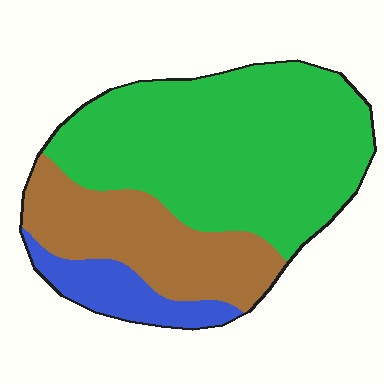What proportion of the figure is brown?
Brown takes up about one quarter (1/4) of the figure.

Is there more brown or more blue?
Brown.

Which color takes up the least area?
Blue, at roughly 10%.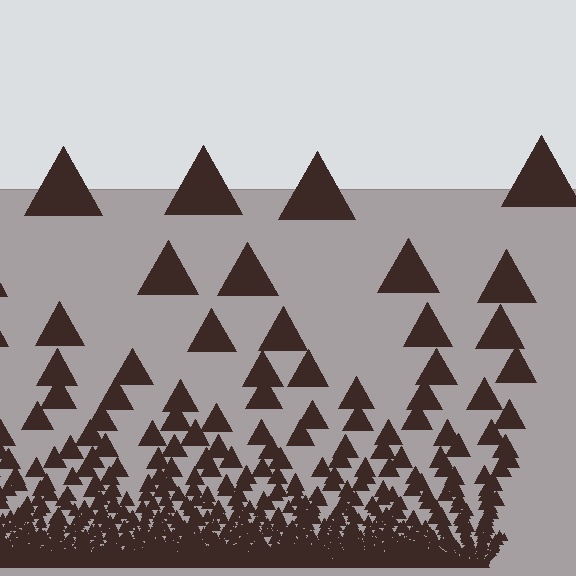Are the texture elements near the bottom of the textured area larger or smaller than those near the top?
Smaller. The gradient is inverted — elements near the bottom are smaller and denser.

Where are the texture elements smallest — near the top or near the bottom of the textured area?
Near the bottom.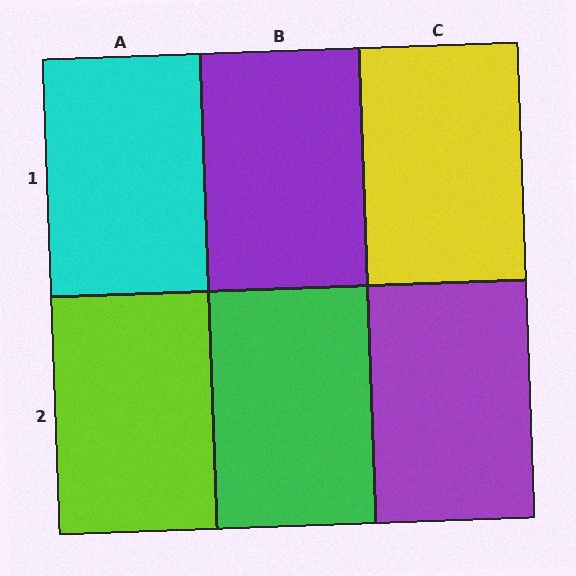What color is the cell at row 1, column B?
Purple.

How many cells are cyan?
1 cell is cyan.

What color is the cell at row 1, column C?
Yellow.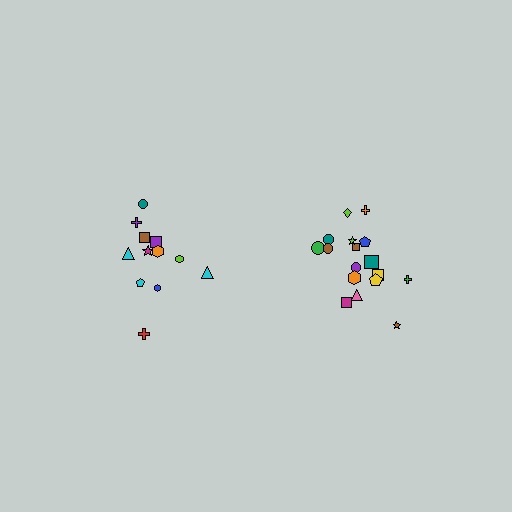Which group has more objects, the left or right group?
The right group.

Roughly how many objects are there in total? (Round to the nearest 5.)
Roughly 30 objects in total.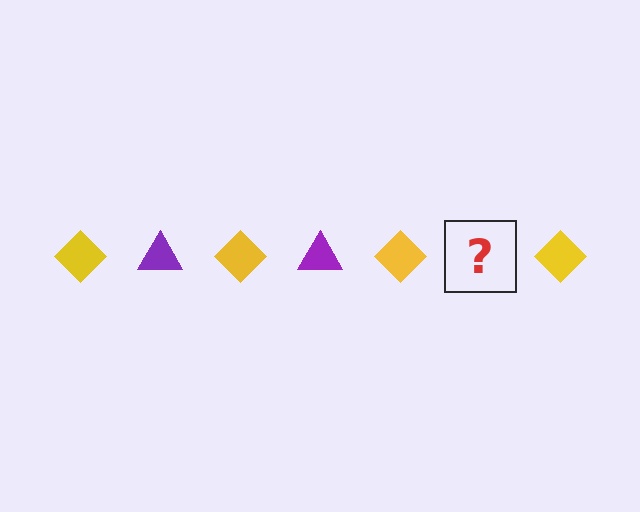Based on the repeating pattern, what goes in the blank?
The blank should be a purple triangle.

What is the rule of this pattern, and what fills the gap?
The rule is that the pattern alternates between yellow diamond and purple triangle. The gap should be filled with a purple triangle.